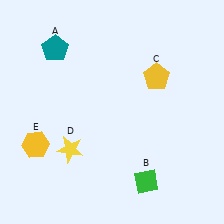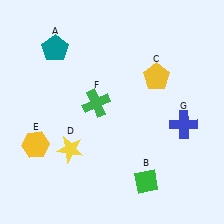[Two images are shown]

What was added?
A green cross (F), a blue cross (G) were added in Image 2.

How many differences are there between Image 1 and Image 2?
There are 2 differences between the two images.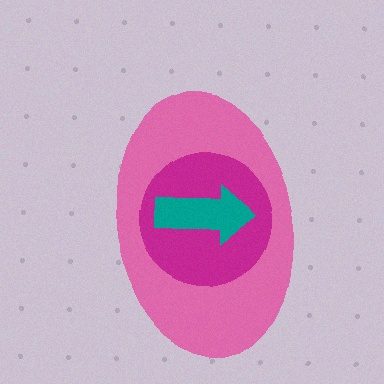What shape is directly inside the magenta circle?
The teal arrow.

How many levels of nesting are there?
3.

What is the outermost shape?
The pink ellipse.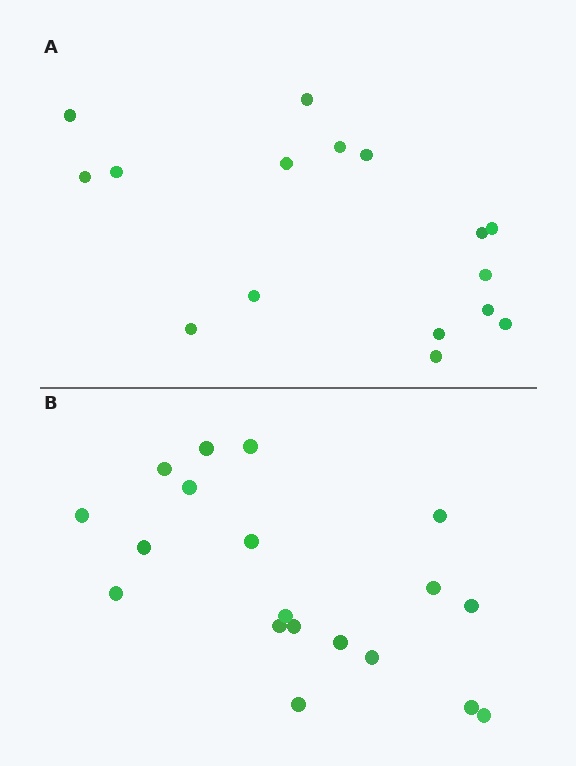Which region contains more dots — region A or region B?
Region B (the bottom region) has more dots.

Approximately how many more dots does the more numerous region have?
Region B has just a few more — roughly 2 or 3 more dots than region A.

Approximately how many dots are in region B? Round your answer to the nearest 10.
About 20 dots. (The exact count is 19, which rounds to 20.)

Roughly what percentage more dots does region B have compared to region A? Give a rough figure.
About 20% more.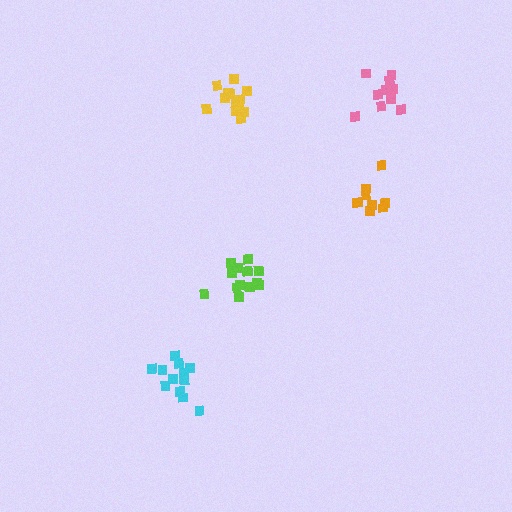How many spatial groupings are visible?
There are 5 spatial groupings.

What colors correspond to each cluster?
The clusters are colored: cyan, orange, lime, pink, yellow.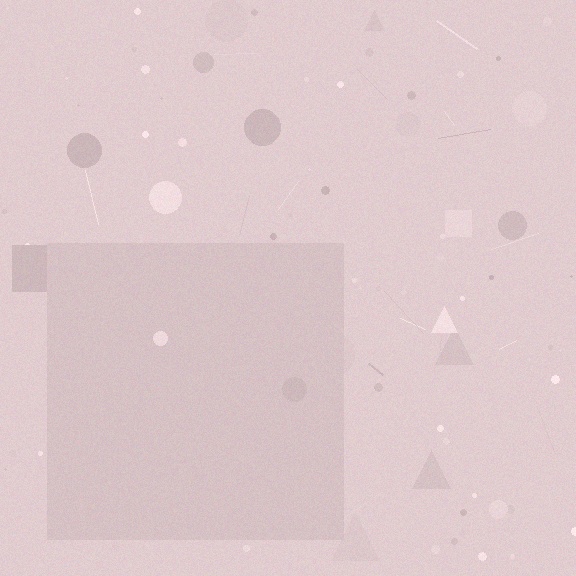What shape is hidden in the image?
A square is hidden in the image.